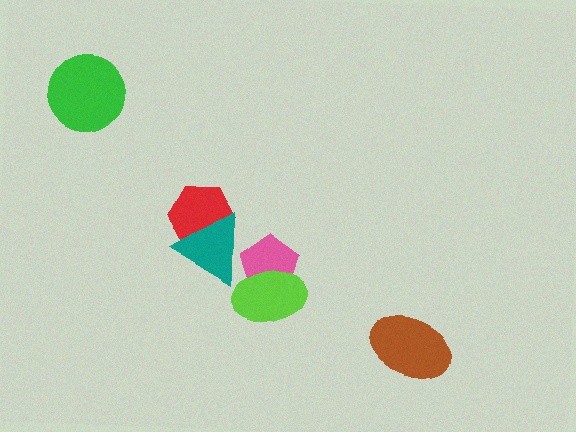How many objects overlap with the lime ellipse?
1 object overlaps with the lime ellipse.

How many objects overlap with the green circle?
0 objects overlap with the green circle.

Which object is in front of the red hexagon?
The teal triangle is in front of the red hexagon.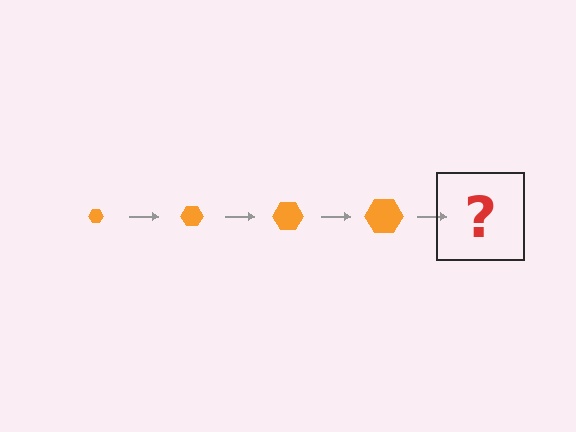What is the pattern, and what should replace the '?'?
The pattern is that the hexagon gets progressively larger each step. The '?' should be an orange hexagon, larger than the previous one.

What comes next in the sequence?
The next element should be an orange hexagon, larger than the previous one.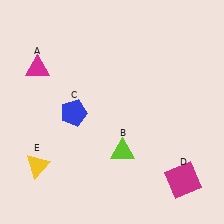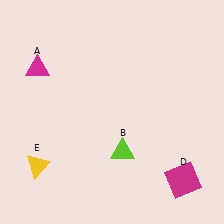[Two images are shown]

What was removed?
The blue pentagon (C) was removed in Image 2.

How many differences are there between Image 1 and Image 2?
There is 1 difference between the two images.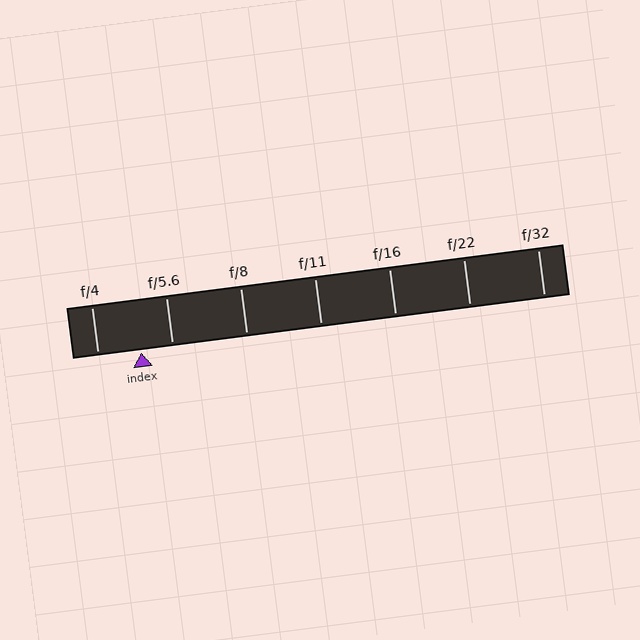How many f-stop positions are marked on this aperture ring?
There are 7 f-stop positions marked.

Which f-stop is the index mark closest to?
The index mark is closest to f/5.6.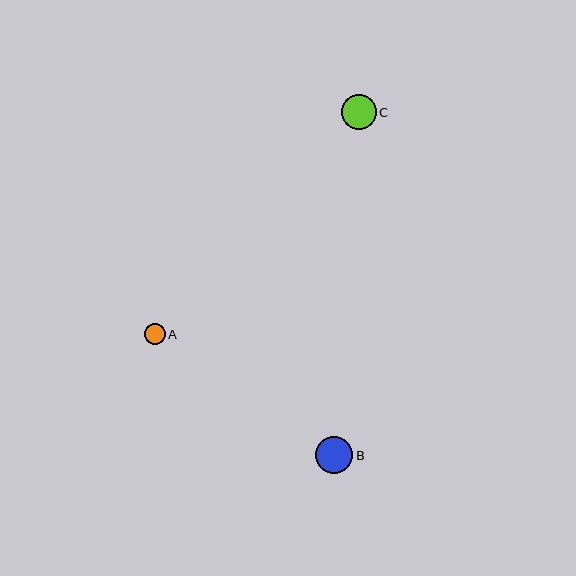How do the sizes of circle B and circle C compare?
Circle B and circle C are approximately the same size.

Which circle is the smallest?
Circle A is the smallest with a size of approximately 21 pixels.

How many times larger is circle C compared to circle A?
Circle C is approximately 1.7 times the size of circle A.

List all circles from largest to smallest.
From largest to smallest: B, C, A.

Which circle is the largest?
Circle B is the largest with a size of approximately 37 pixels.